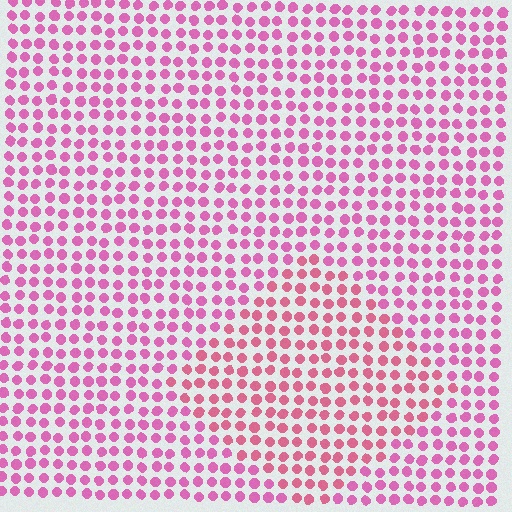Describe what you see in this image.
The image is filled with small pink elements in a uniform arrangement. A diamond-shaped region is visible where the elements are tinted to a slightly different hue, forming a subtle color boundary.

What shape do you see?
I see a diamond.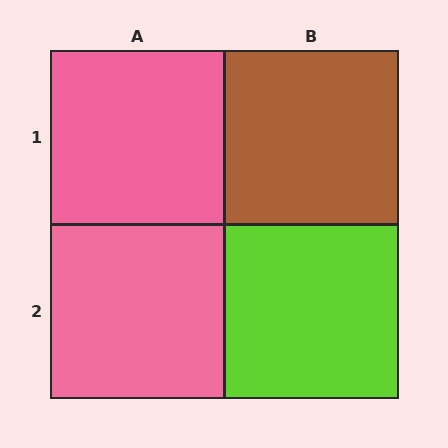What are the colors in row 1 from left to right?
Pink, brown.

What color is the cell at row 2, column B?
Lime.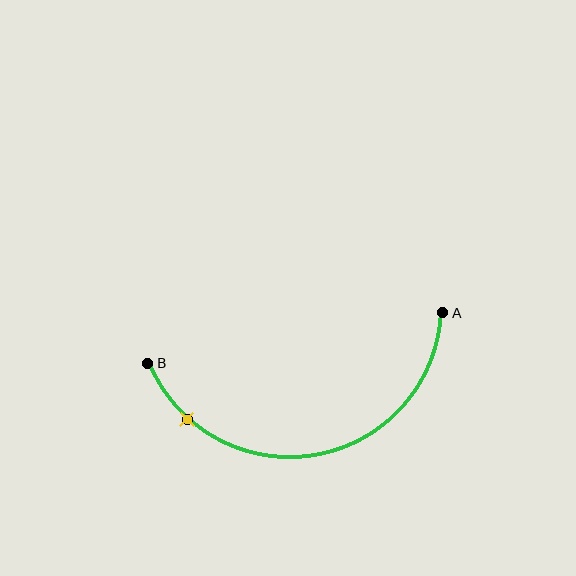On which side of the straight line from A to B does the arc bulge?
The arc bulges below the straight line connecting A and B.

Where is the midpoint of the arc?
The arc midpoint is the point on the curve farthest from the straight line joining A and B. It sits below that line.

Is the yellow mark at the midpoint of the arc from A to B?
No. The yellow mark lies on the arc but is closer to endpoint B. The arc midpoint would be at the point on the curve equidistant along the arc from both A and B.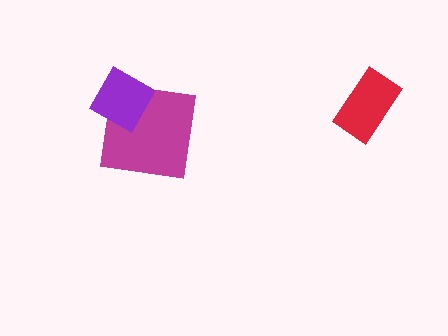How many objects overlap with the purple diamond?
1 object overlaps with the purple diamond.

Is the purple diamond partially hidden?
No, no other shape covers it.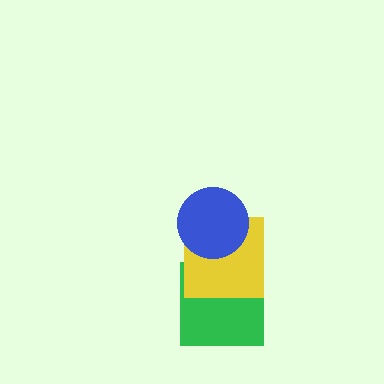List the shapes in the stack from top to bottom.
From top to bottom: the blue circle, the yellow square, the green square.